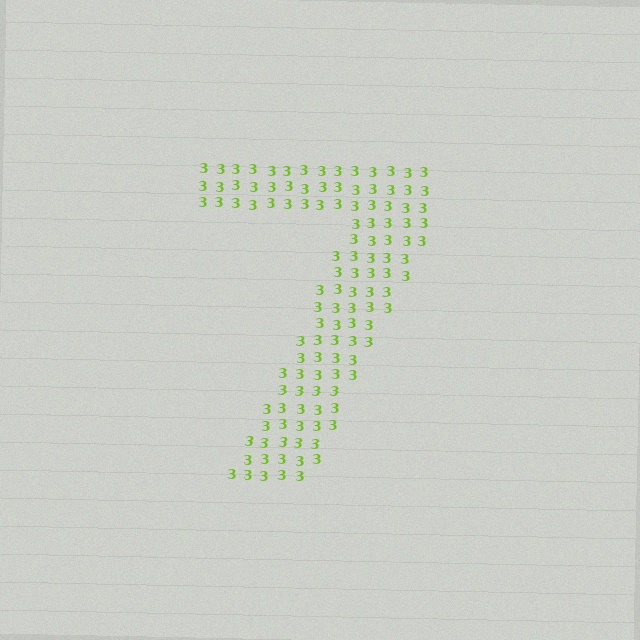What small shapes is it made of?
It is made of small digit 3's.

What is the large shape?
The large shape is the digit 7.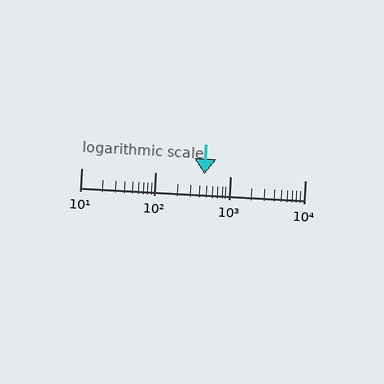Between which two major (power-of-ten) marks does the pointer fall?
The pointer is between 100 and 1000.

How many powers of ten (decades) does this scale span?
The scale spans 3 decades, from 10 to 10000.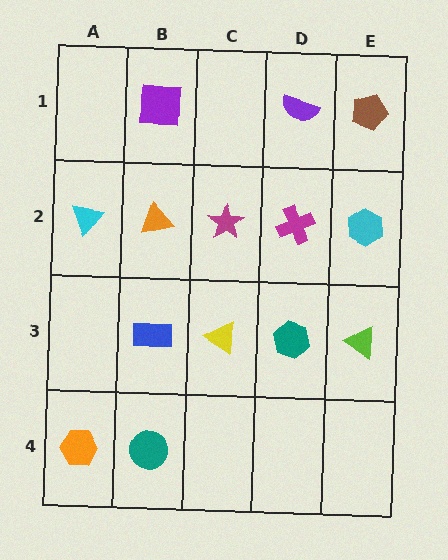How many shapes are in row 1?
3 shapes.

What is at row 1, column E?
A brown pentagon.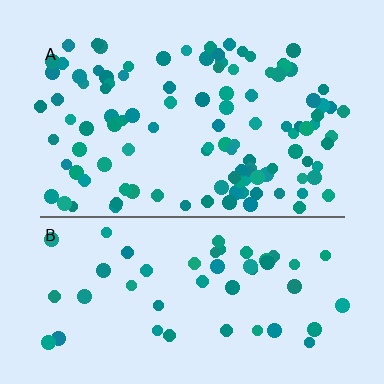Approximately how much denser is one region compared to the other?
Approximately 2.2× — region A over region B.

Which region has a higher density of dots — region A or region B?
A (the top).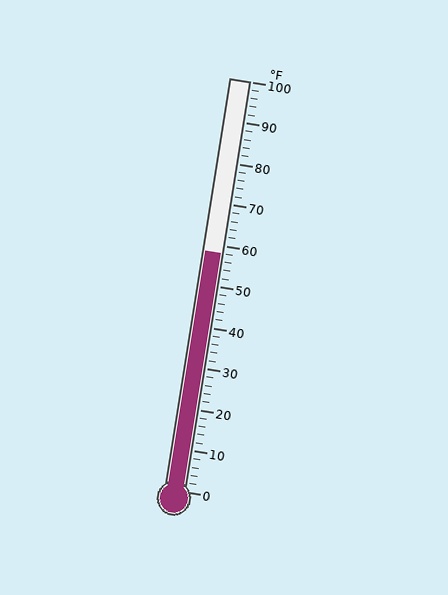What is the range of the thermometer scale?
The thermometer scale ranges from 0°F to 100°F.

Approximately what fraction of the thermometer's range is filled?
The thermometer is filled to approximately 60% of its range.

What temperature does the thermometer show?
The thermometer shows approximately 58°F.